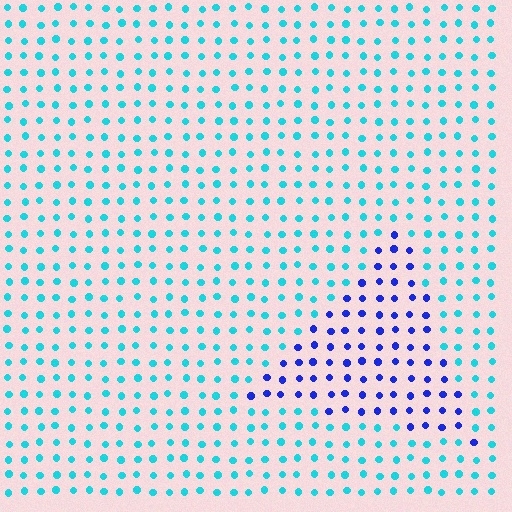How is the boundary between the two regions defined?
The boundary is defined purely by a slight shift in hue (about 53 degrees). Spacing, size, and orientation are identical on both sides.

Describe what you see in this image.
The image is filled with small cyan elements in a uniform arrangement. A triangle-shaped region is visible where the elements are tinted to a slightly different hue, forming a subtle color boundary.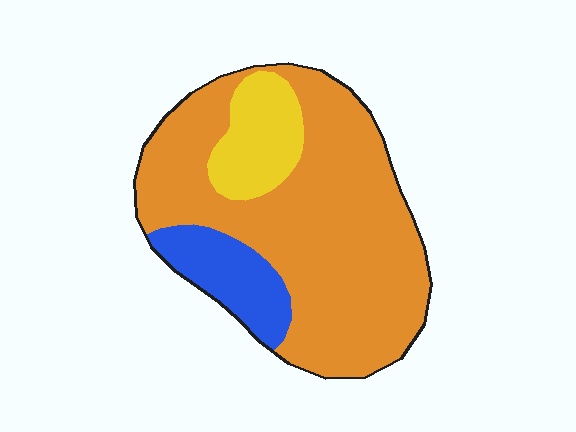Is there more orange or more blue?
Orange.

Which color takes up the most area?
Orange, at roughly 75%.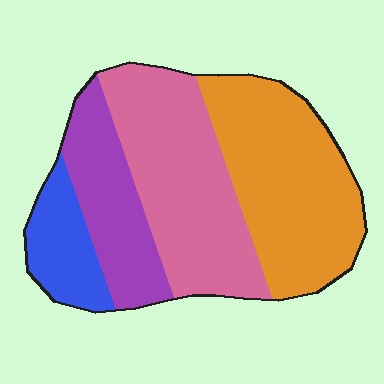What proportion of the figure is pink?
Pink takes up between a third and a half of the figure.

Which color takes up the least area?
Blue, at roughly 10%.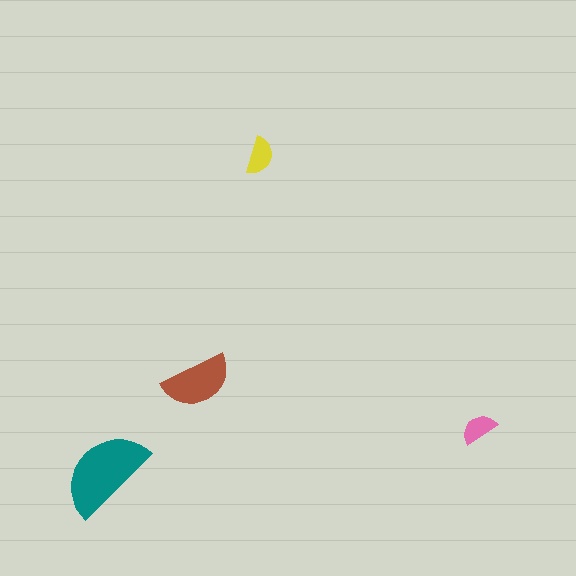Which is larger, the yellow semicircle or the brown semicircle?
The brown one.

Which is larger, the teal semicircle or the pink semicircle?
The teal one.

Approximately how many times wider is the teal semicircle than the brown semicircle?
About 1.5 times wider.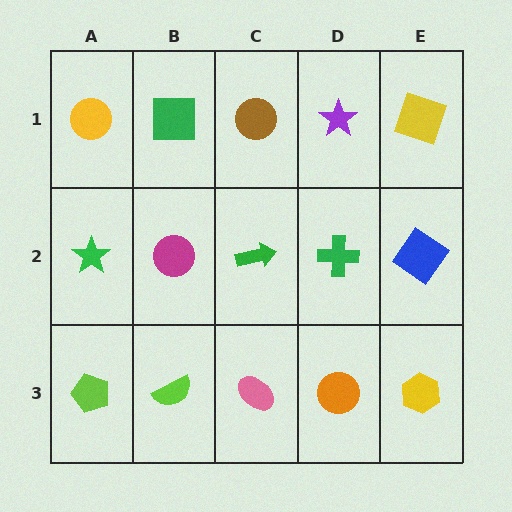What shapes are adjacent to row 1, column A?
A green star (row 2, column A), a green square (row 1, column B).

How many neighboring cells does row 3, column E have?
2.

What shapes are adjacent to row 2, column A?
A yellow circle (row 1, column A), a lime pentagon (row 3, column A), a magenta circle (row 2, column B).